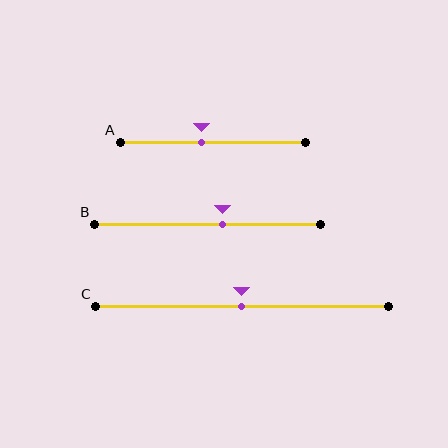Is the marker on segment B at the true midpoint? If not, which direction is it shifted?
No, the marker on segment B is shifted to the right by about 7% of the segment length.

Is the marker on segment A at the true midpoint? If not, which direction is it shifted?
No, the marker on segment A is shifted to the left by about 6% of the segment length.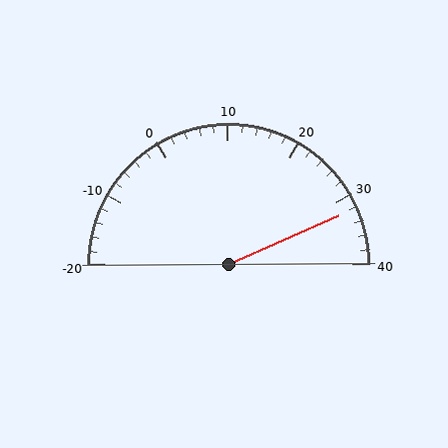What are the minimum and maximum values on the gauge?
The gauge ranges from -20 to 40.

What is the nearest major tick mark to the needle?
The nearest major tick mark is 30.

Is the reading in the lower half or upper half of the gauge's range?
The reading is in the upper half of the range (-20 to 40).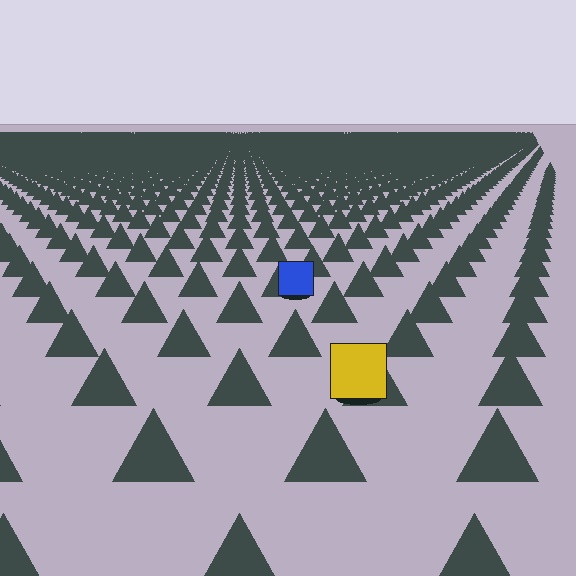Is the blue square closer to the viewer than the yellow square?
No. The yellow square is closer — you can tell from the texture gradient: the ground texture is coarser near it.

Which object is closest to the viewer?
The yellow square is closest. The texture marks near it are larger and more spread out.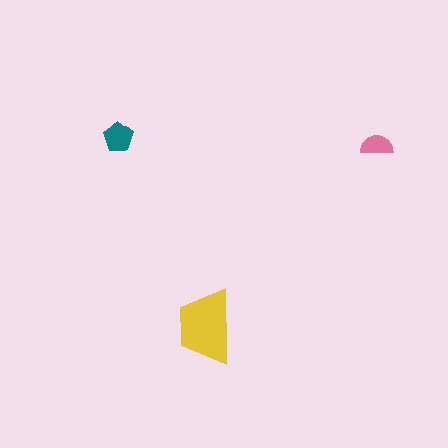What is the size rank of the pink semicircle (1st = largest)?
3rd.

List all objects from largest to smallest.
The yellow trapezoid, the teal pentagon, the pink semicircle.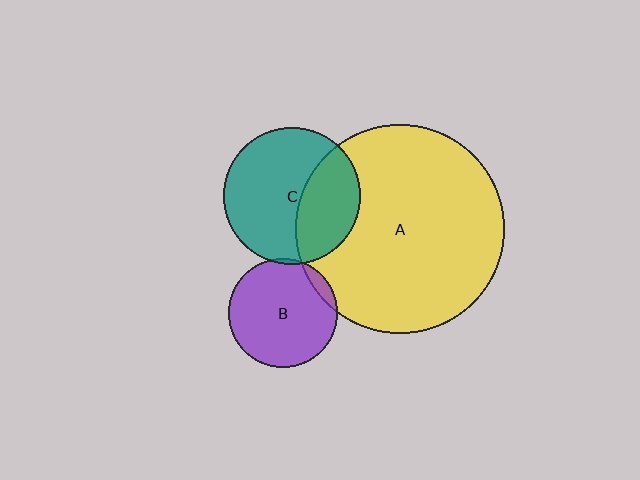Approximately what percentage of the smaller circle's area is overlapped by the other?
Approximately 5%.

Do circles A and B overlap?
Yes.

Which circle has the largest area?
Circle A (yellow).